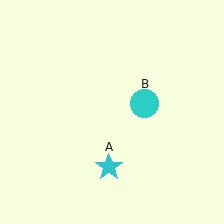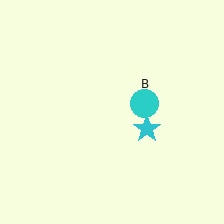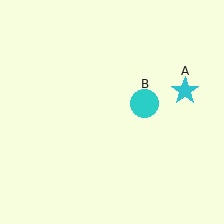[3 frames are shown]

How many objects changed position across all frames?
1 object changed position: cyan star (object A).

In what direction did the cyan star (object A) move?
The cyan star (object A) moved up and to the right.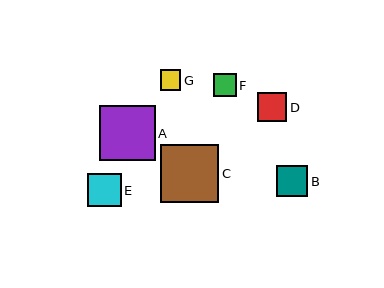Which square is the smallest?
Square G is the smallest with a size of approximately 21 pixels.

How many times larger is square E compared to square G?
Square E is approximately 1.6 times the size of square G.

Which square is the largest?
Square C is the largest with a size of approximately 58 pixels.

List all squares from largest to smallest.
From largest to smallest: C, A, E, B, D, F, G.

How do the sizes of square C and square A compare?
Square C and square A are approximately the same size.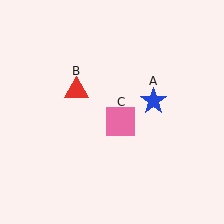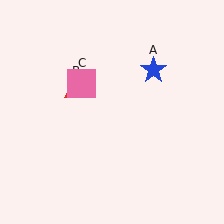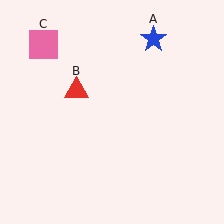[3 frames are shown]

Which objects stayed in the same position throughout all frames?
Red triangle (object B) remained stationary.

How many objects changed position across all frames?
2 objects changed position: blue star (object A), pink square (object C).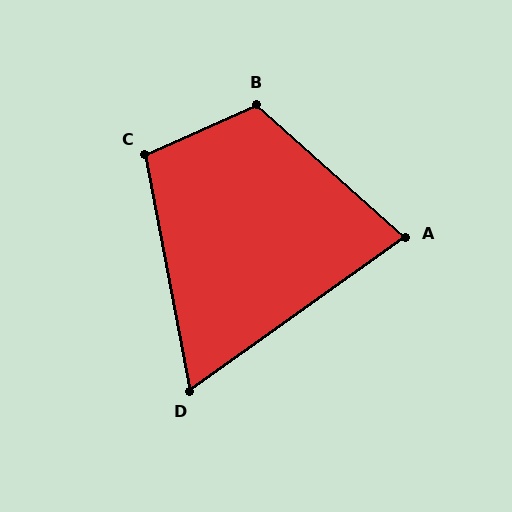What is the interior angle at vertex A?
Approximately 77 degrees (acute).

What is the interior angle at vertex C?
Approximately 103 degrees (obtuse).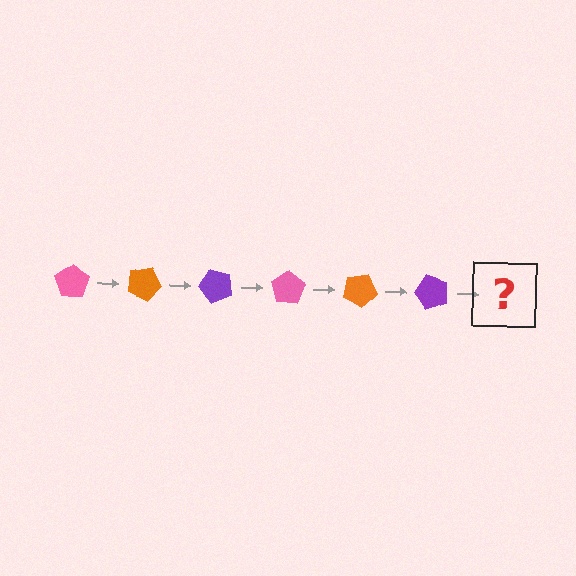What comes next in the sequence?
The next element should be a pink pentagon, rotated 150 degrees from the start.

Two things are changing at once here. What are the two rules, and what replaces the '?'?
The two rules are that it rotates 25 degrees each step and the color cycles through pink, orange, and purple. The '?' should be a pink pentagon, rotated 150 degrees from the start.